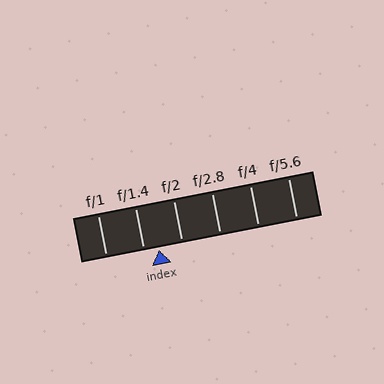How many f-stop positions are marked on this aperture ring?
There are 6 f-stop positions marked.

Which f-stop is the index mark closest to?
The index mark is closest to f/1.4.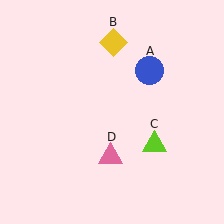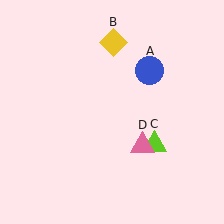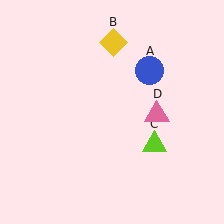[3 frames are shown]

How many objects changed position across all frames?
1 object changed position: pink triangle (object D).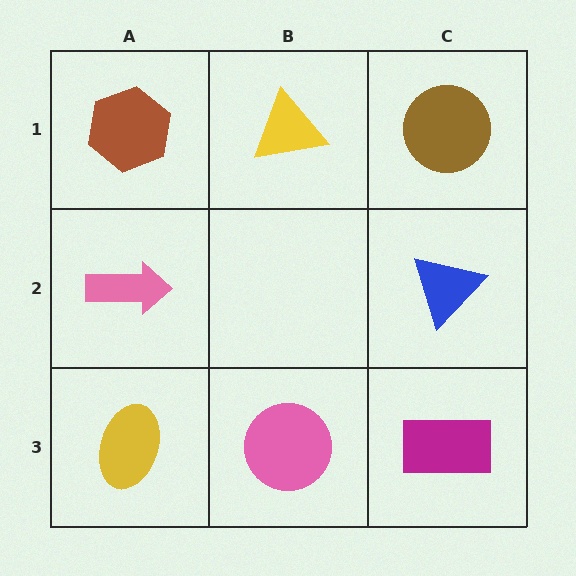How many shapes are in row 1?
3 shapes.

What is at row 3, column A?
A yellow ellipse.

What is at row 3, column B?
A pink circle.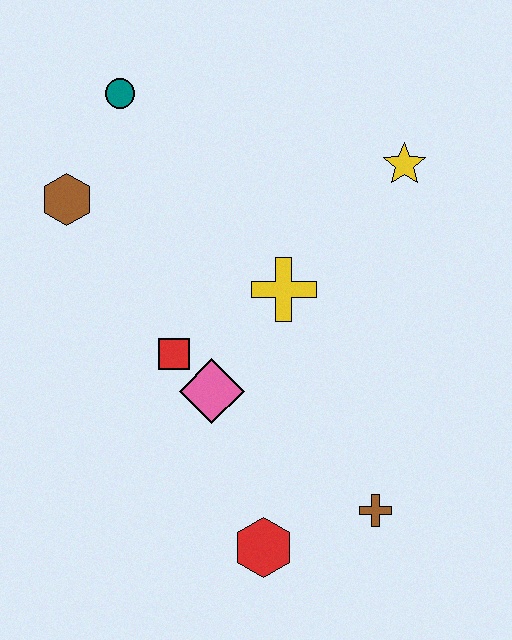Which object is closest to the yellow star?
The yellow cross is closest to the yellow star.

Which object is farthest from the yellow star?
The red hexagon is farthest from the yellow star.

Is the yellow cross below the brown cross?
No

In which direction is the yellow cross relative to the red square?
The yellow cross is to the right of the red square.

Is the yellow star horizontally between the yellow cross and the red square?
No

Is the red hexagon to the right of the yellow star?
No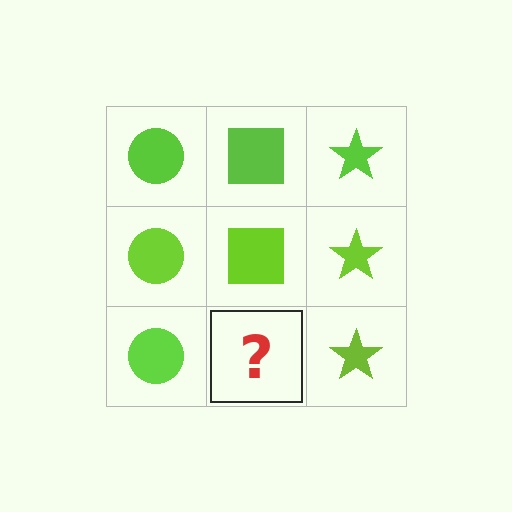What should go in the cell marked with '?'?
The missing cell should contain a lime square.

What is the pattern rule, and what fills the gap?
The rule is that each column has a consistent shape. The gap should be filled with a lime square.